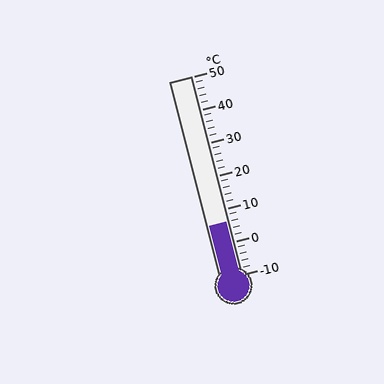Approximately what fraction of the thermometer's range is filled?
The thermometer is filled to approximately 25% of its range.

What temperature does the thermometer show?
The thermometer shows approximately 6°C.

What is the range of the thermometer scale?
The thermometer scale ranges from -10°C to 50°C.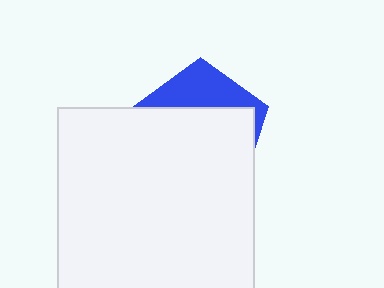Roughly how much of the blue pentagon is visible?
A small part of it is visible (roughly 31%).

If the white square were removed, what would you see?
You would see the complete blue pentagon.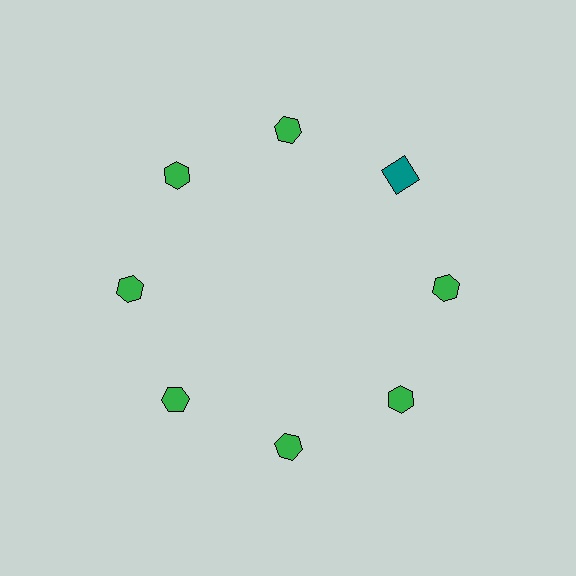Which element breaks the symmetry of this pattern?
The teal square at roughly the 2 o'clock position breaks the symmetry. All other shapes are green hexagons.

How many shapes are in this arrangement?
There are 8 shapes arranged in a ring pattern.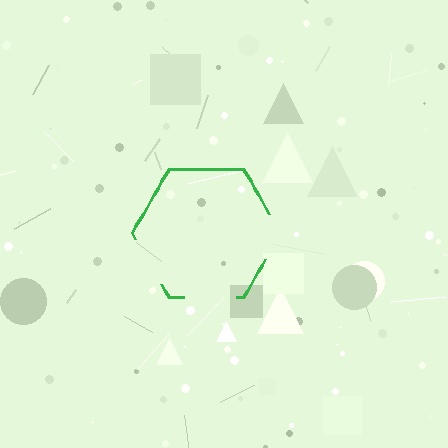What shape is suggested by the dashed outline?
The dashed outline suggests a hexagon.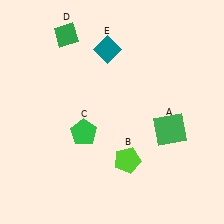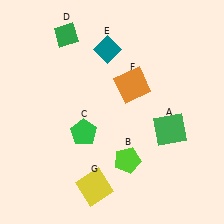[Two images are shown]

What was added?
An orange square (F), a yellow square (G) were added in Image 2.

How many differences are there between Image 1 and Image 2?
There are 2 differences between the two images.